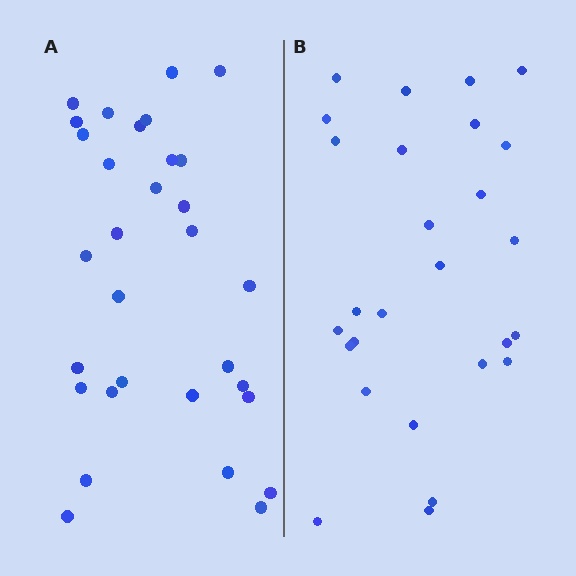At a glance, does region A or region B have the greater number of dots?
Region A (the left region) has more dots.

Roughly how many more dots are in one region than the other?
Region A has about 4 more dots than region B.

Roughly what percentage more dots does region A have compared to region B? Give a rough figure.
About 15% more.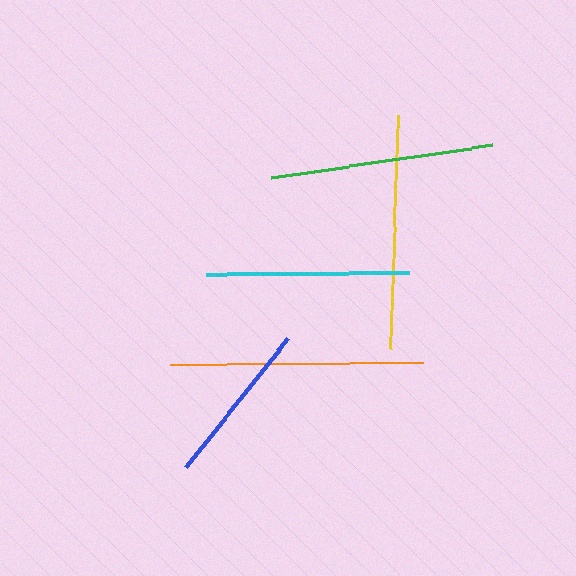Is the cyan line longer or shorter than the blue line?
The cyan line is longer than the blue line.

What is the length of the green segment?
The green segment is approximately 223 pixels long.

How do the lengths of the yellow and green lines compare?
The yellow and green lines are approximately the same length.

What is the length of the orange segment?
The orange segment is approximately 253 pixels long.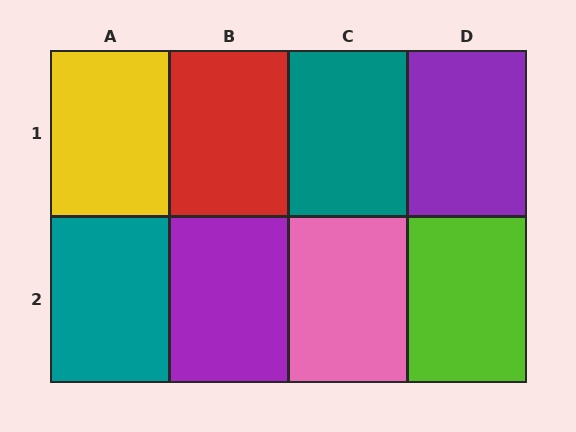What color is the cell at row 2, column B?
Purple.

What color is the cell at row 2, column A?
Teal.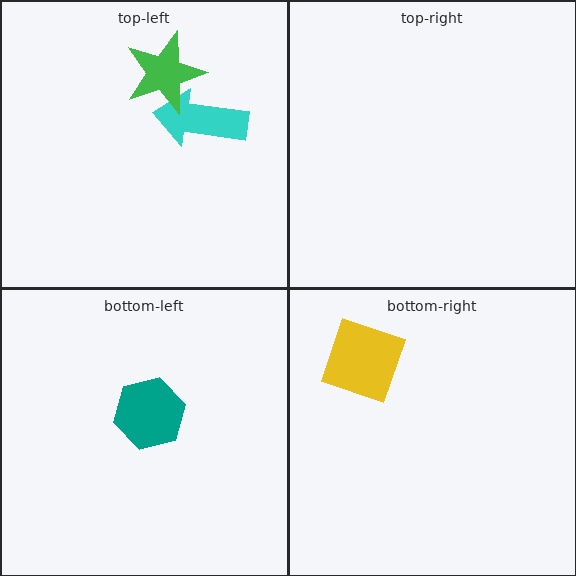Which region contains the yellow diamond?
The bottom-right region.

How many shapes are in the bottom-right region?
1.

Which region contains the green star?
The top-left region.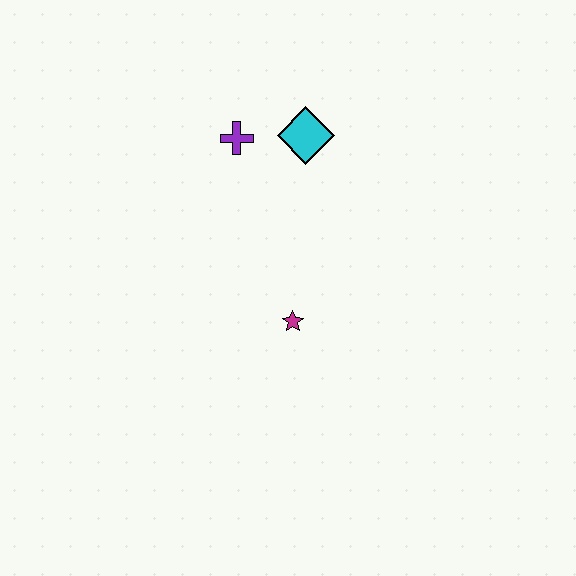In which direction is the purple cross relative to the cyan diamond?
The purple cross is to the left of the cyan diamond.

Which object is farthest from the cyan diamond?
The magenta star is farthest from the cyan diamond.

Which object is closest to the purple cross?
The cyan diamond is closest to the purple cross.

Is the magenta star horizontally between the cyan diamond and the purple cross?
Yes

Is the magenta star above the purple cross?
No